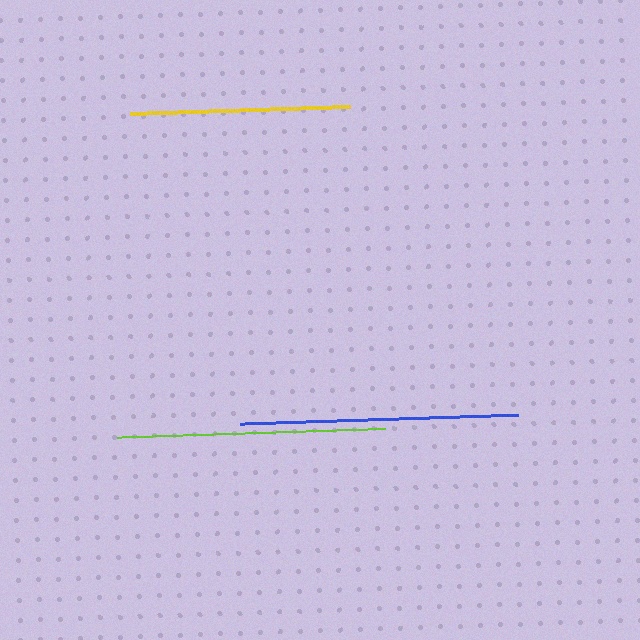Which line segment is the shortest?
The yellow line is the shortest at approximately 221 pixels.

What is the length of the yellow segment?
The yellow segment is approximately 221 pixels long.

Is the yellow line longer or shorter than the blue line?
The blue line is longer than the yellow line.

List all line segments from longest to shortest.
From longest to shortest: blue, lime, yellow.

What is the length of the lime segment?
The lime segment is approximately 269 pixels long.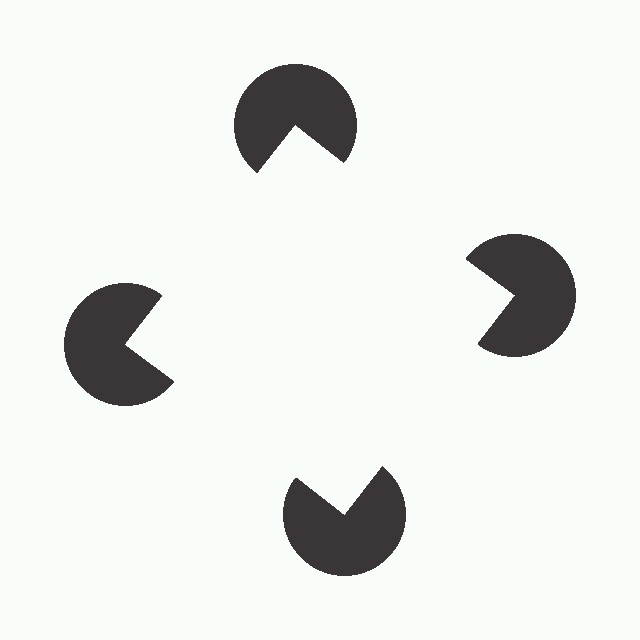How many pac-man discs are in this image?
There are 4 — one at each vertex of the illusory square.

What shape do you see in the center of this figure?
An illusory square — its edges are inferred from the aligned wedge cuts in the pac-man discs, not physically drawn.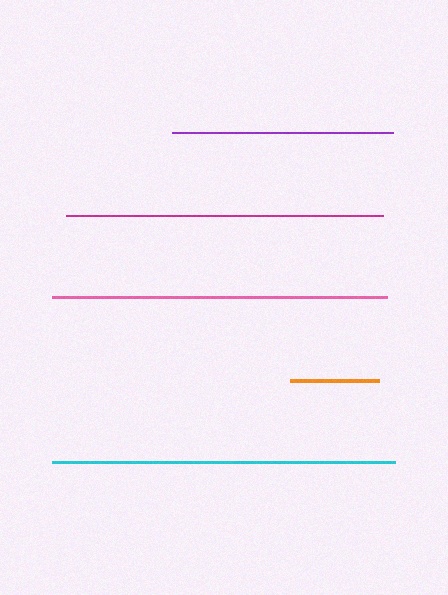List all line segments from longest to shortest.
From longest to shortest: cyan, pink, magenta, purple, orange.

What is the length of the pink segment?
The pink segment is approximately 336 pixels long.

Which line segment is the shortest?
The orange line is the shortest at approximately 89 pixels.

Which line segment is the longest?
The cyan line is the longest at approximately 343 pixels.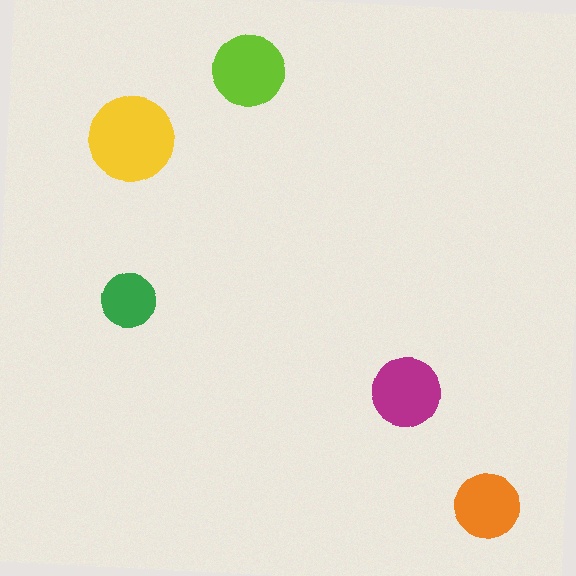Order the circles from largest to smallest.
the yellow one, the lime one, the magenta one, the orange one, the green one.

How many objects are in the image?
There are 5 objects in the image.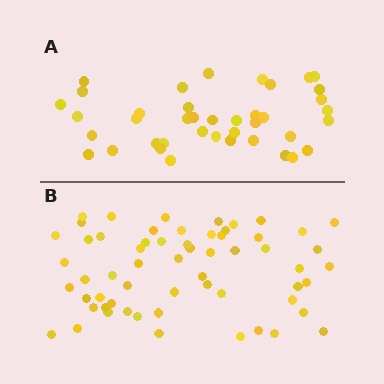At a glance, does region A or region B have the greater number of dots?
Region B (the bottom region) has more dots.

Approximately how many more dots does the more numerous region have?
Region B has approximately 20 more dots than region A.